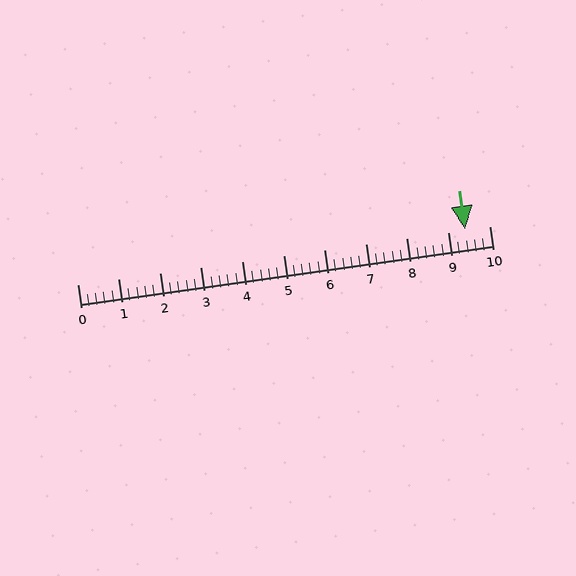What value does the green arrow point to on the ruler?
The green arrow points to approximately 9.4.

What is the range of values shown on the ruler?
The ruler shows values from 0 to 10.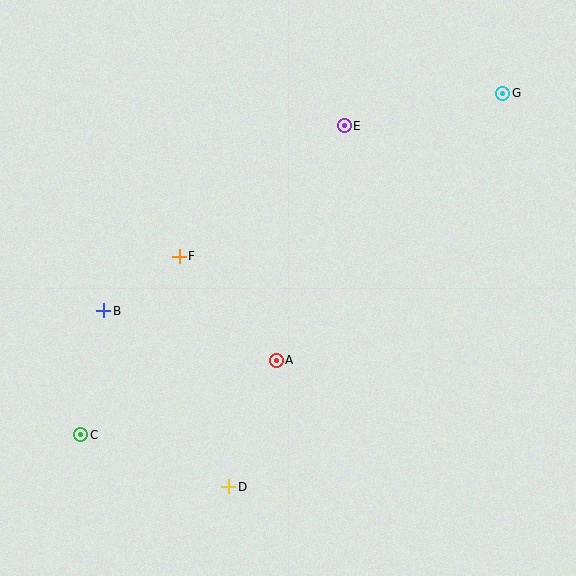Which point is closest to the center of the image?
Point A at (276, 360) is closest to the center.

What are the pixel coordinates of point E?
Point E is at (344, 126).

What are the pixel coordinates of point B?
Point B is at (104, 311).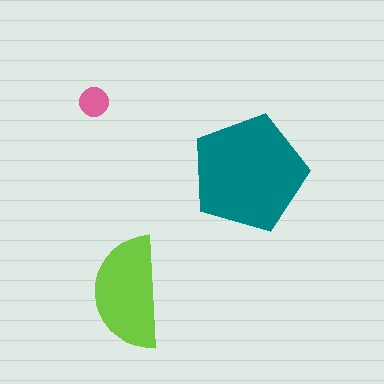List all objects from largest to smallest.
The teal pentagon, the lime semicircle, the pink circle.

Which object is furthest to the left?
The pink circle is leftmost.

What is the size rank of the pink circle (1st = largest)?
3rd.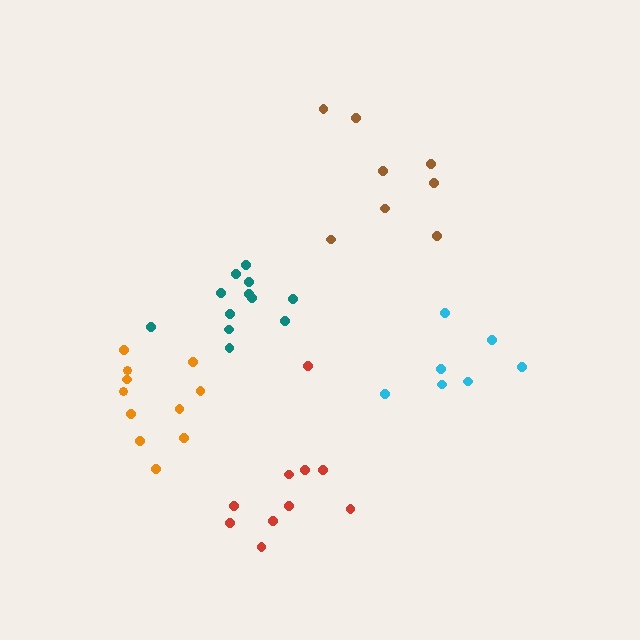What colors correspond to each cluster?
The clusters are colored: teal, brown, red, cyan, orange.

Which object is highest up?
The brown cluster is topmost.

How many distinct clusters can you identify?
There are 5 distinct clusters.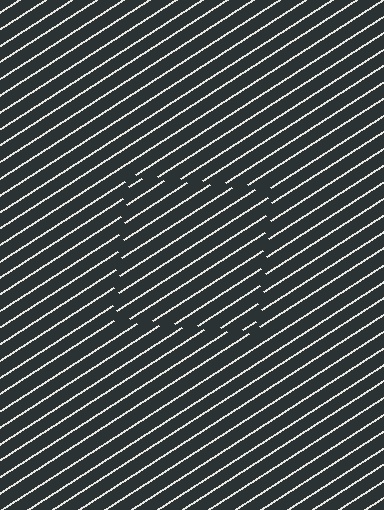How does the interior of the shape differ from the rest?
The interior of the shape contains the same grating, shifted by half a period — the contour is defined by the phase discontinuity where line-ends from the inner and outer gratings abut.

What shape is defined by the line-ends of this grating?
An illusory square. The interior of the shape contains the same grating, shifted by half a period — the contour is defined by the phase discontinuity where line-ends from the inner and outer gratings abut.